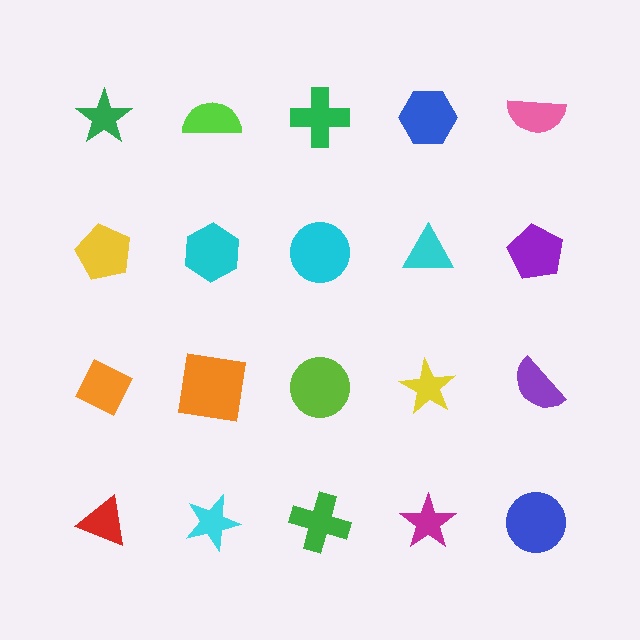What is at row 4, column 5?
A blue circle.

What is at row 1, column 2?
A lime semicircle.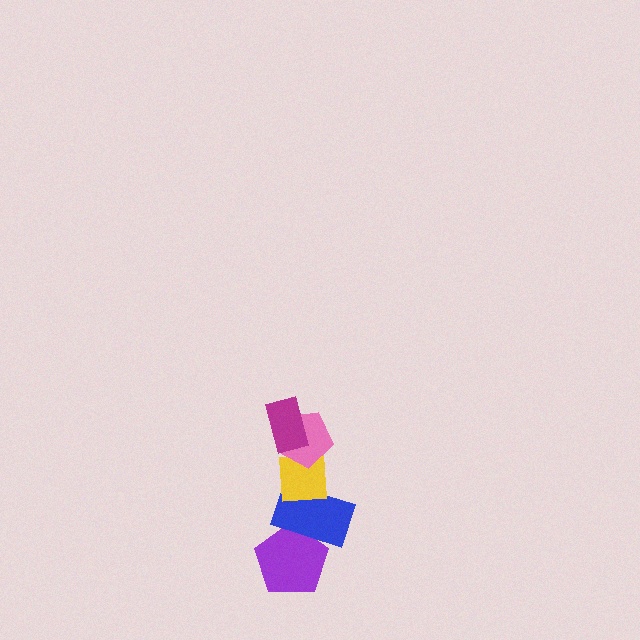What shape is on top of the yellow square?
The pink pentagon is on top of the yellow square.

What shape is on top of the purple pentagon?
The blue rectangle is on top of the purple pentagon.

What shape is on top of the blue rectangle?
The yellow square is on top of the blue rectangle.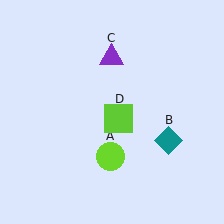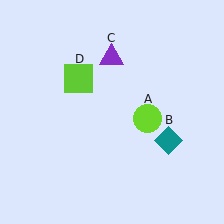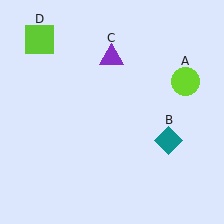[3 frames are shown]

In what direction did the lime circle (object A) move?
The lime circle (object A) moved up and to the right.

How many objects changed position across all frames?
2 objects changed position: lime circle (object A), lime square (object D).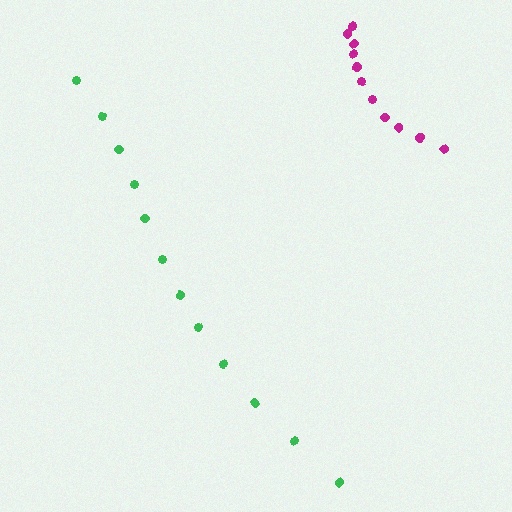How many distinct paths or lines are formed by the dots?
There are 2 distinct paths.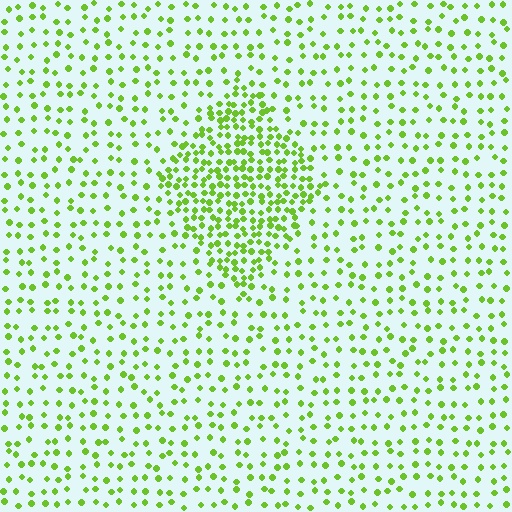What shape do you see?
I see a diamond.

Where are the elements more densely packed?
The elements are more densely packed inside the diamond boundary.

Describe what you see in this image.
The image contains small lime elements arranged at two different densities. A diamond-shaped region is visible where the elements are more densely packed than the surrounding area.